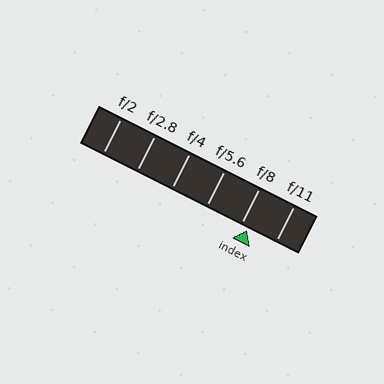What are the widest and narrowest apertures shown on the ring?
The widest aperture shown is f/2 and the narrowest is f/11.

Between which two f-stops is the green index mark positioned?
The index mark is between f/8 and f/11.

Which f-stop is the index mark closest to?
The index mark is closest to f/8.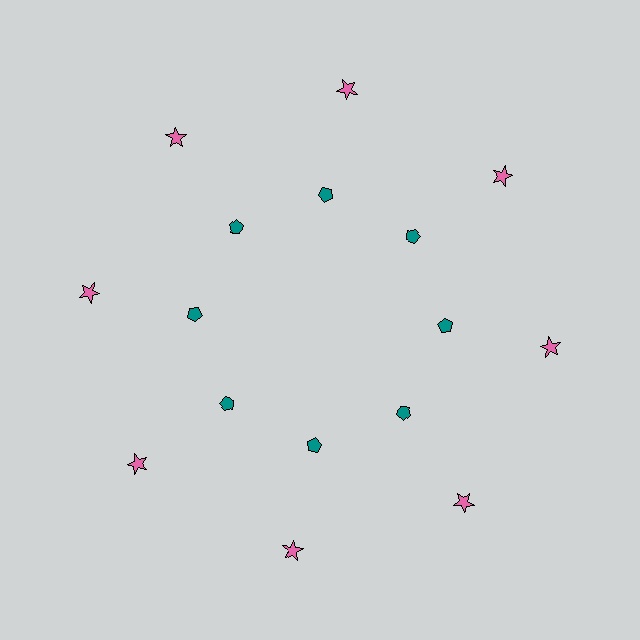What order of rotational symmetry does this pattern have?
This pattern has 8-fold rotational symmetry.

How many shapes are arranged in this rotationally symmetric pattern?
There are 16 shapes, arranged in 8 groups of 2.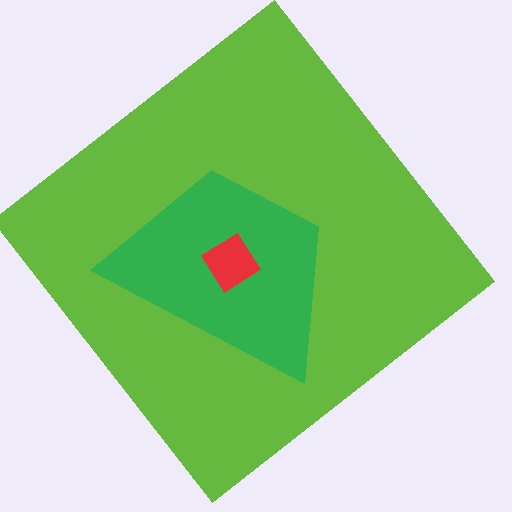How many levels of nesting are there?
3.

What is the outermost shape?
The lime diamond.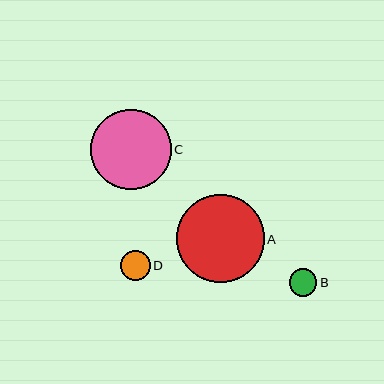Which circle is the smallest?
Circle B is the smallest with a size of approximately 28 pixels.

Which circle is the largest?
Circle A is the largest with a size of approximately 88 pixels.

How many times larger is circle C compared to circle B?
Circle C is approximately 2.9 times the size of circle B.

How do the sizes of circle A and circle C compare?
Circle A and circle C are approximately the same size.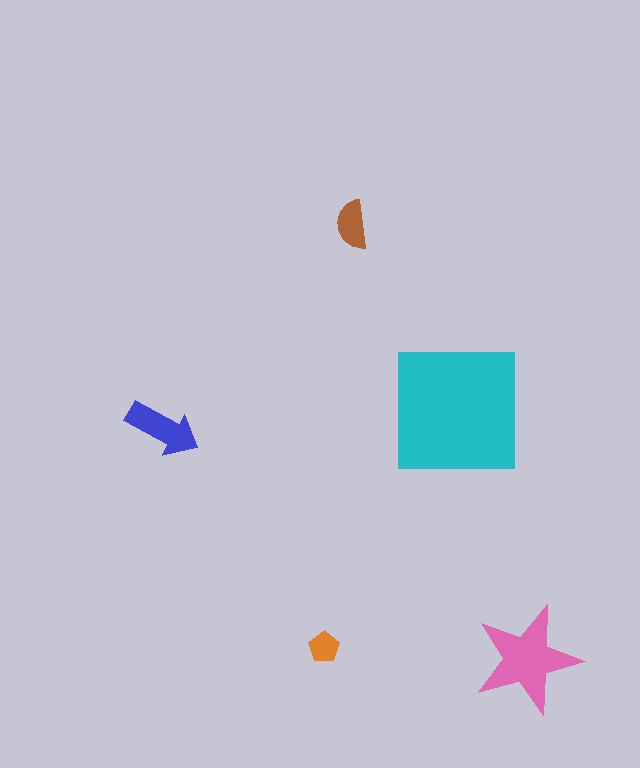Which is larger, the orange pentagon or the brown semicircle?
The brown semicircle.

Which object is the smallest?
The orange pentagon.